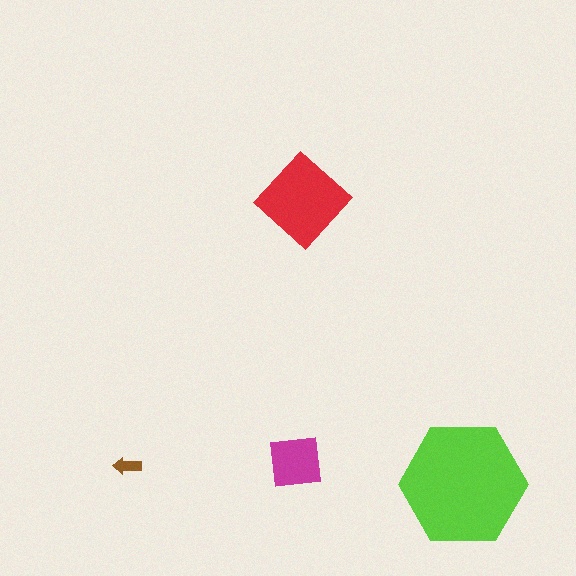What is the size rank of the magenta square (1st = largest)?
3rd.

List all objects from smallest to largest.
The brown arrow, the magenta square, the red diamond, the lime hexagon.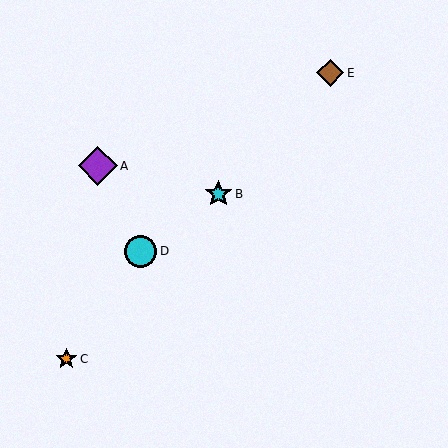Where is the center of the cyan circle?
The center of the cyan circle is at (141, 251).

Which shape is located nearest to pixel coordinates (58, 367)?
The orange star (labeled C) at (66, 359) is nearest to that location.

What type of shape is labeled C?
Shape C is an orange star.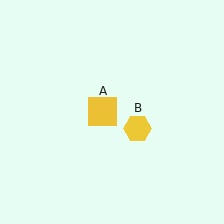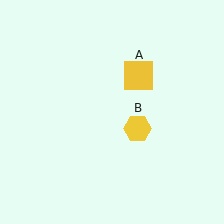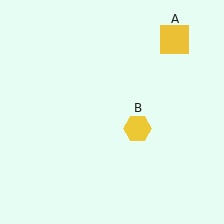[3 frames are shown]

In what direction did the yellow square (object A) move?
The yellow square (object A) moved up and to the right.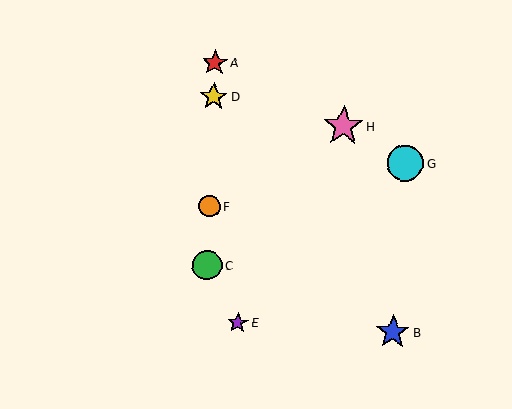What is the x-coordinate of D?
Object D is at x≈214.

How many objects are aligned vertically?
4 objects (A, C, D, F) are aligned vertically.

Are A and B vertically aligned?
No, A is at x≈215 and B is at x≈393.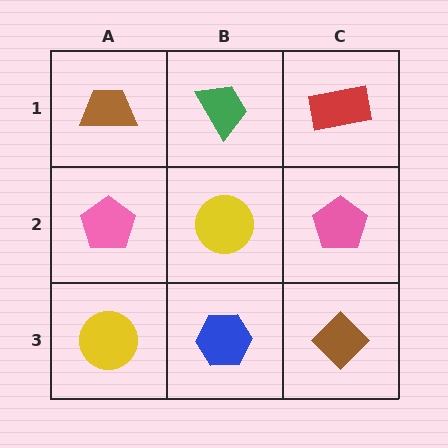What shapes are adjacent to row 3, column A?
A pink pentagon (row 2, column A), a blue hexagon (row 3, column B).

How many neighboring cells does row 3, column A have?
2.